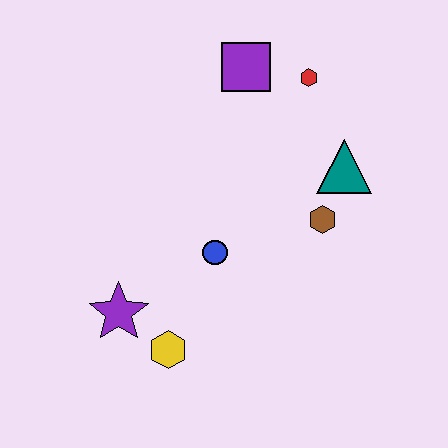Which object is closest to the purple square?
The red hexagon is closest to the purple square.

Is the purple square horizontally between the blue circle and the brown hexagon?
Yes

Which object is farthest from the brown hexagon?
The purple star is farthest from the brown hexagon.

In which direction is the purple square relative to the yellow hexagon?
The purple square is above the yellow hexagon.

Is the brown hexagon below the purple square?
Yes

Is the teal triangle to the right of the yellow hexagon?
Yes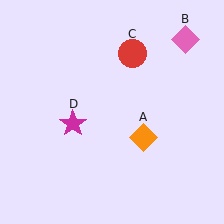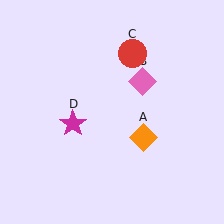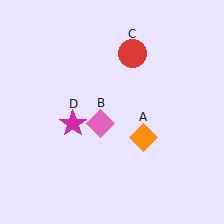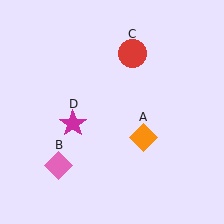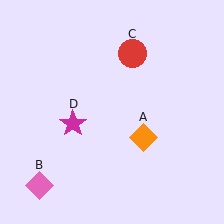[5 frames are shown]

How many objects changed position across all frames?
1 object changed position: pink diamond (object B).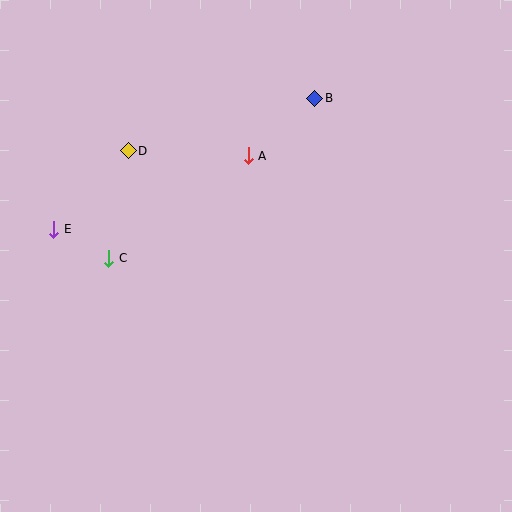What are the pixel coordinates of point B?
Point B is at (315, 98).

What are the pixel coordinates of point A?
Point A is at (248, 156).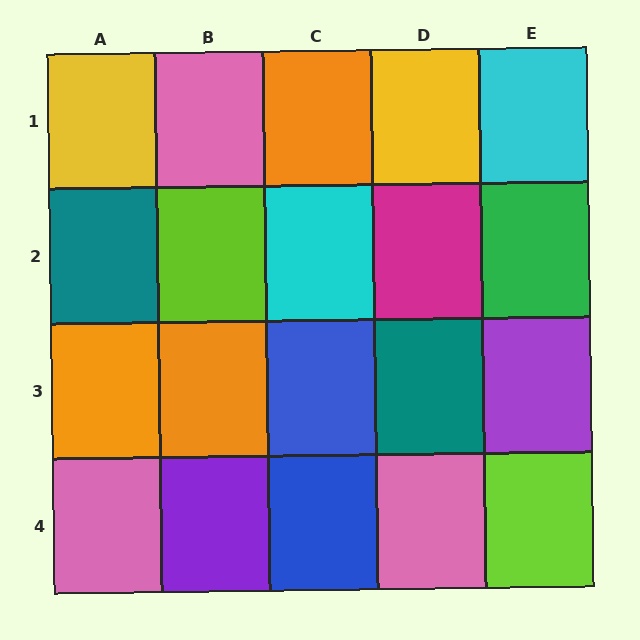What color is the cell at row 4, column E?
Lime.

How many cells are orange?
3 cells are orange.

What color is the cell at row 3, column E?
Purple.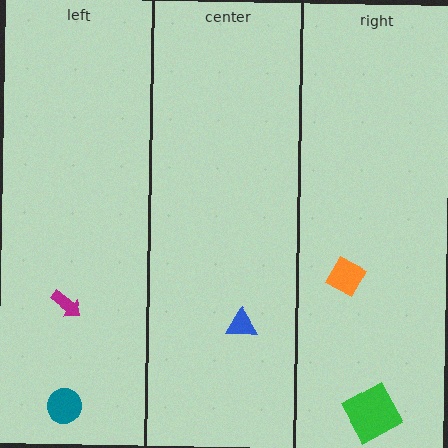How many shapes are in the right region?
2.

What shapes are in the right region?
The green square, the orange diamond.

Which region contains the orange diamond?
The right region.